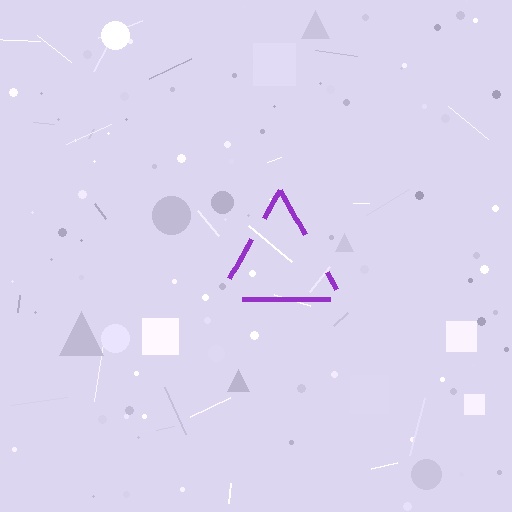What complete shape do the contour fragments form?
The contour fragments form a triangle.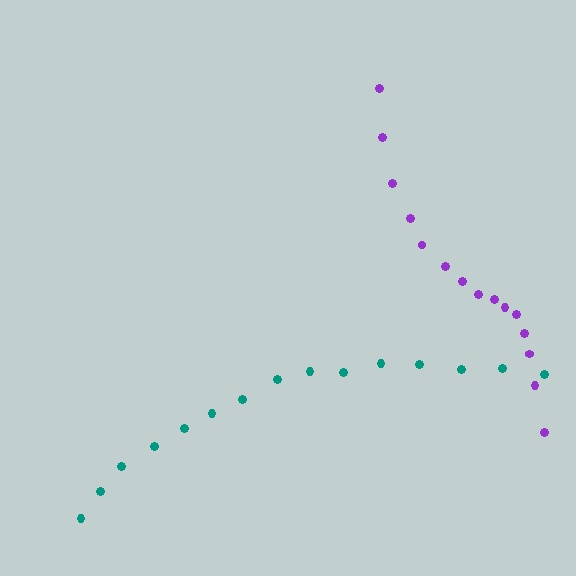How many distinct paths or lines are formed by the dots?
There are 2 distinct paths.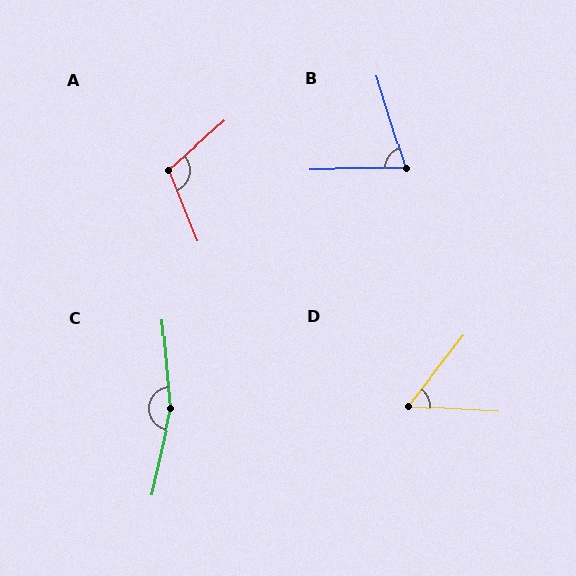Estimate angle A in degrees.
Approximately 109 degrees.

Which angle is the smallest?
D, at approximately 55 degrees.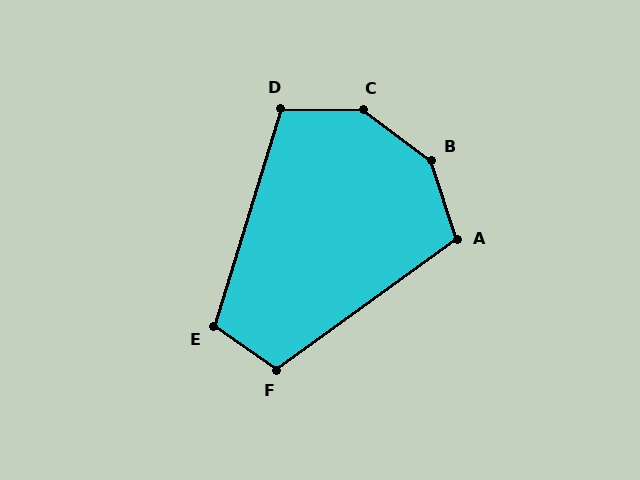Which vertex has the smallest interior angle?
D, at approximately 106 degrees.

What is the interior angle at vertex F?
Approximately 109 degrees (obtuse).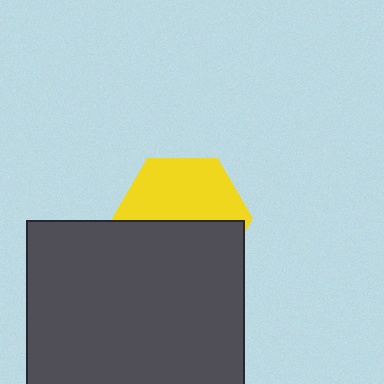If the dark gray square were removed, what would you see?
You would see the complete yellow hexagon.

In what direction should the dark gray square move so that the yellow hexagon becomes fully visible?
The dark gray square should move down. That is the shortest direction to clear the overlap and leave the yellow hexagon fully visible.